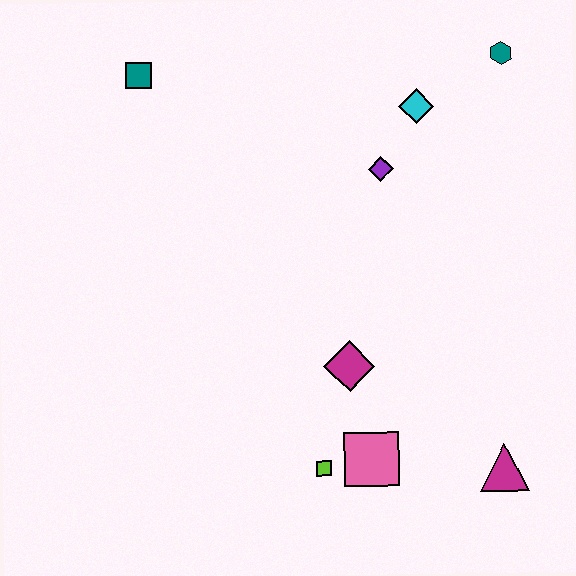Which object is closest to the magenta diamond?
The pink square is closest to the magenta diamond.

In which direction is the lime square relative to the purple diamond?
The lime square is below the purple diamond.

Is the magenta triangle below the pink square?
Yes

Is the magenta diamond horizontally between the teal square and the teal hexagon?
Yes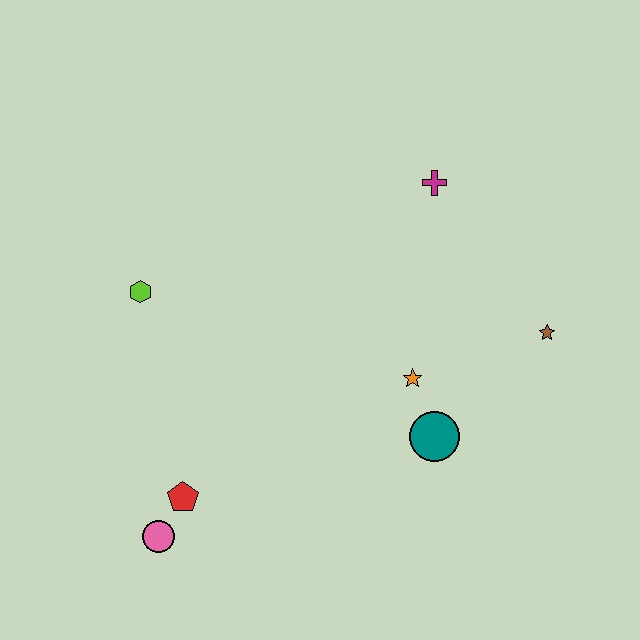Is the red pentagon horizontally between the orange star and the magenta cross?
No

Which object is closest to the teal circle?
The orange star is closest to the teal circle.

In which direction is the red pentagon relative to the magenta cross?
The red pentagon is below the magenta cross.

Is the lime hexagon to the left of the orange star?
Yes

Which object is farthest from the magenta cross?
The pink circle is farthest from the magenta cross.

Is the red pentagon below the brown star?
Yes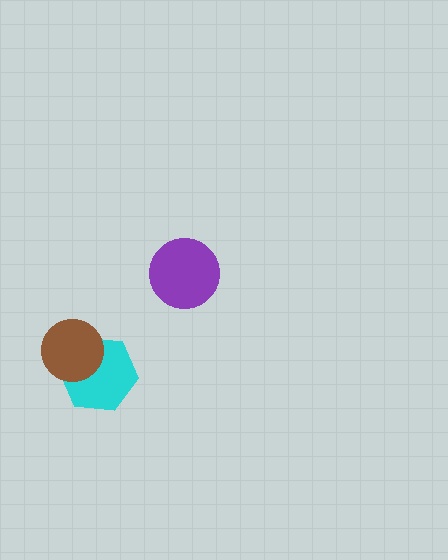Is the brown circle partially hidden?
No, no other shape covers it.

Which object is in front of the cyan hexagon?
The brown circle is in front of the cyan hexagon.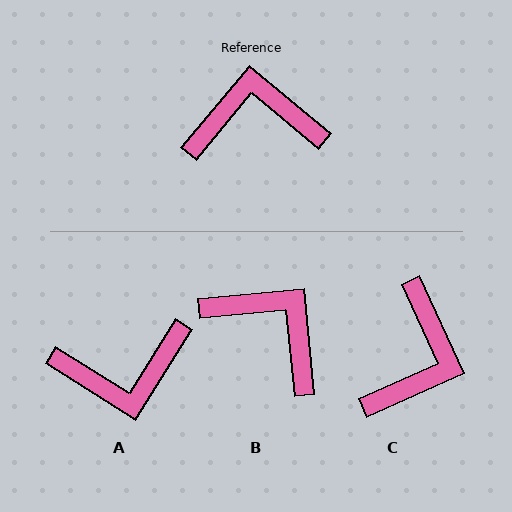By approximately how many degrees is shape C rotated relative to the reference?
Approximately 116 degrees clockwise.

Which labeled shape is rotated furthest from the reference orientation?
A, about 172 degrees away.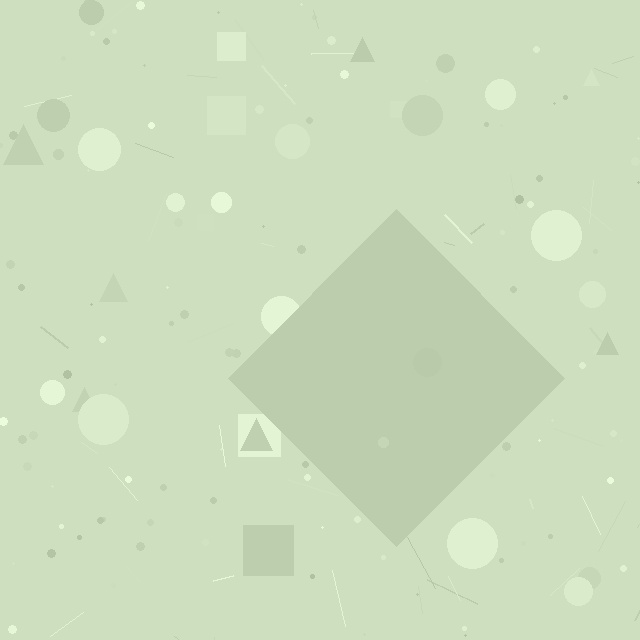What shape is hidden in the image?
A diamond is hidden in the image.